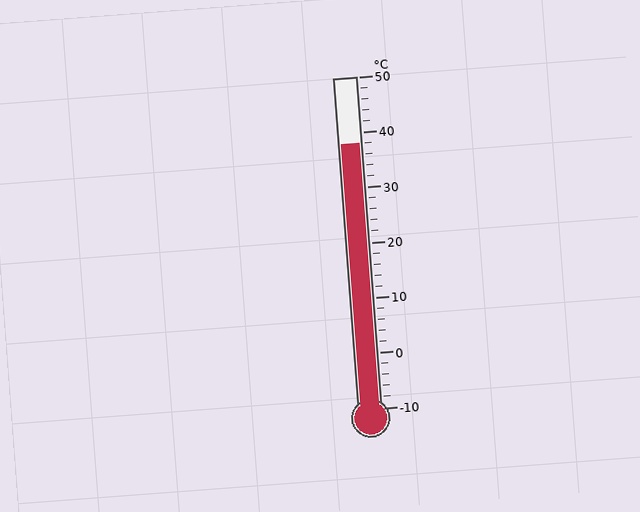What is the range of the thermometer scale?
The thermometer scale ranges from -10°C to 50°C.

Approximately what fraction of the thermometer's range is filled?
The thermometer is filled to approximately 80% of its range.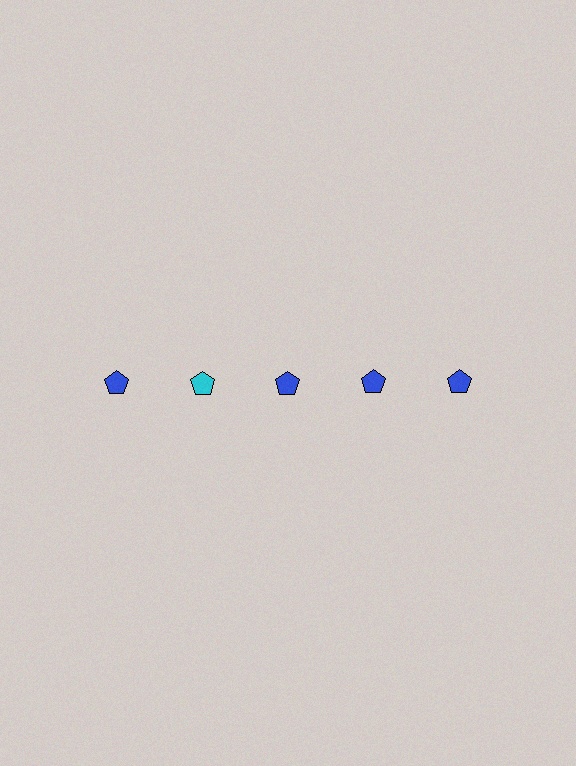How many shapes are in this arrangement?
There are 5 shapes arranged in a grid pattern.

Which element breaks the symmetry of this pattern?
The cyan pentagon in the top row, second from left column breaks the symmetry. All other shapes are blue pentagons.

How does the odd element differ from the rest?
It has a different color: cyan instead of blue.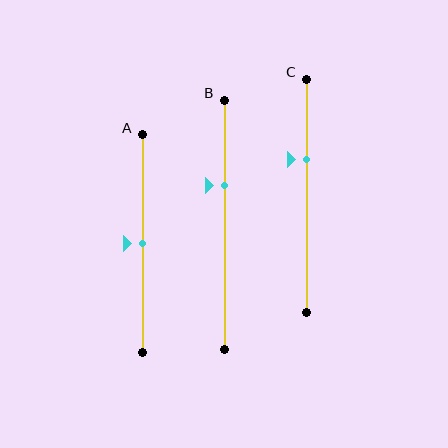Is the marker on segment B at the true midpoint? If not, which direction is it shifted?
No, the marker on segment B is shifted upward by about 16% of the segment length.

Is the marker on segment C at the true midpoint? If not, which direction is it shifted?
No, the marker on segment C is shifted upward by about 16% of the segment length.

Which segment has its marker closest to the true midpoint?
Segment A has its marker closest to the true midpoint.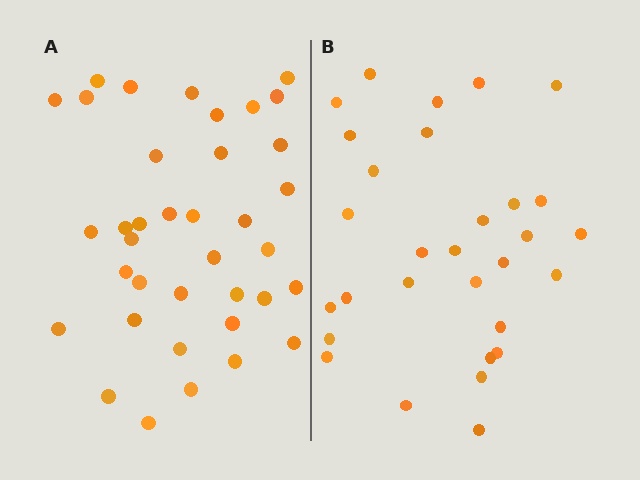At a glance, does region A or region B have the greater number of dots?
Region A (the left region) has more dots.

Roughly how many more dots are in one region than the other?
Region A has roughly 8 or so more dots than region B.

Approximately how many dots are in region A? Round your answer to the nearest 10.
About 40 dots. (The exact count is 37, which rounds to 40.)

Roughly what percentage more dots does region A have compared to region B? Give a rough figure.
About 25% more.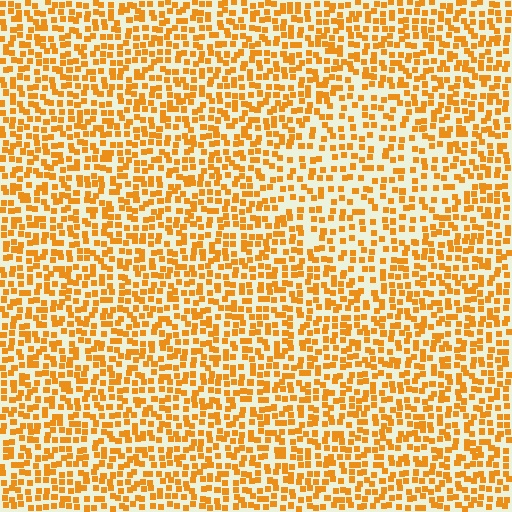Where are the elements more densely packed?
The elements are more densely packed outside the diamond boundary.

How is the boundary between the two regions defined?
The boundary is defined by a change in element density (approximately 1.5x ratio). All elements are the same color, size, and shape.